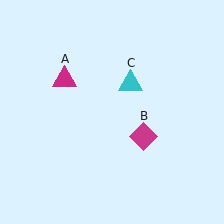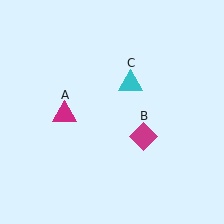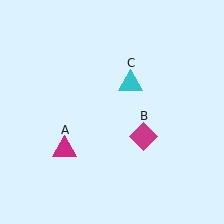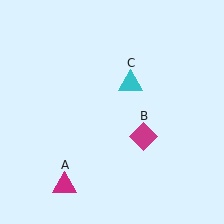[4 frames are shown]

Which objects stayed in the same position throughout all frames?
Magenta diamond (object B) and cyan triangle (object C) remained stationary.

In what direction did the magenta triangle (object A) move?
The magenta triangle (object A) moved down.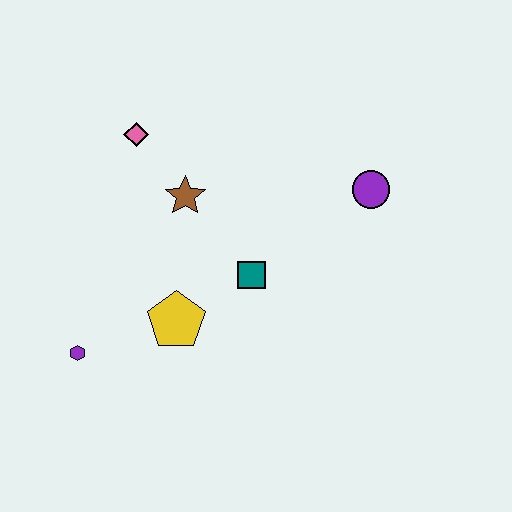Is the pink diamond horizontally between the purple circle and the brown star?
No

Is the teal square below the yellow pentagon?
No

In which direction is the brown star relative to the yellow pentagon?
The brown star is above the yellow pentagon.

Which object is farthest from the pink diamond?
The purple circle is farthest from the pink diamond.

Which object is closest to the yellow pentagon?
The teal square is closest to the yellow pentagon.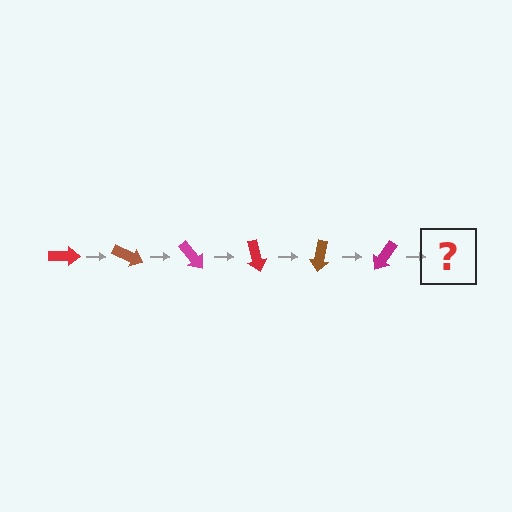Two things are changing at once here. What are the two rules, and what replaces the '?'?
The two rules are that it rotates 25 degrees each step and the color cycles through red, brown, and magenta. The '?' should be a red arrow, rotated 150 degrees from the start.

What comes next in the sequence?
The next element should be a red arrow, rotated 150 degrees from the start.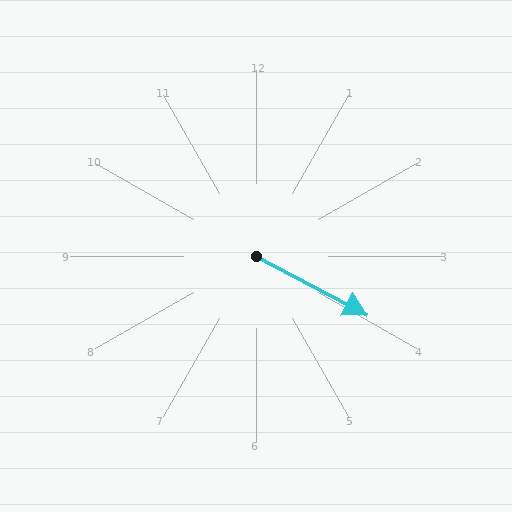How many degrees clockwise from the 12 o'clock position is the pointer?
Approximately 118 degrees.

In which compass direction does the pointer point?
Southeast.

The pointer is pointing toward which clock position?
Roughly 4 o'clock.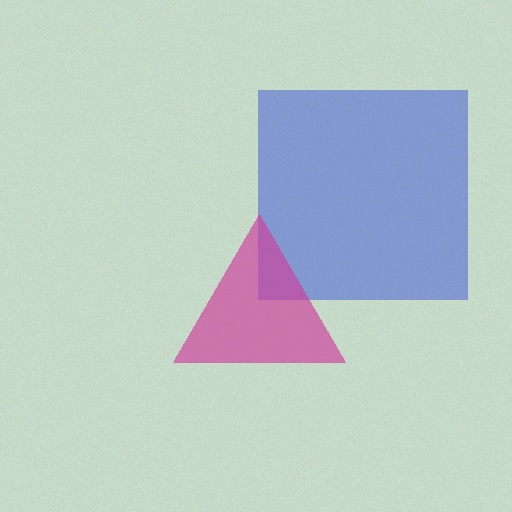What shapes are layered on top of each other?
The layered shapes are: a blue square, a magenta triangle.